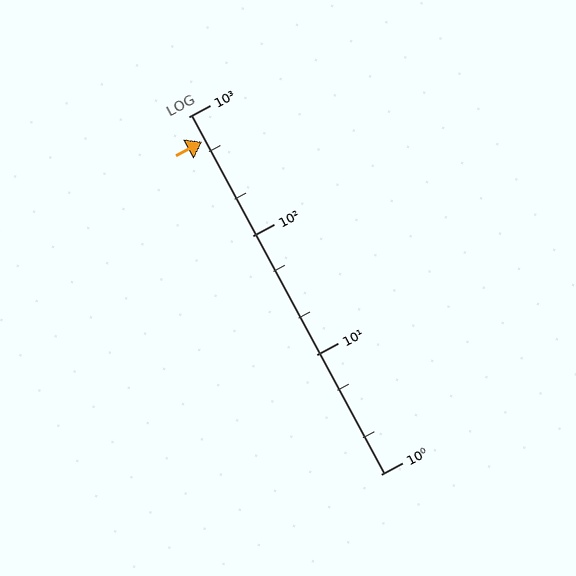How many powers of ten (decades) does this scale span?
The scale spans 3 decades, from 1 to 1000.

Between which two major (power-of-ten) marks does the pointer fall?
The pointer is between 100 and 1000.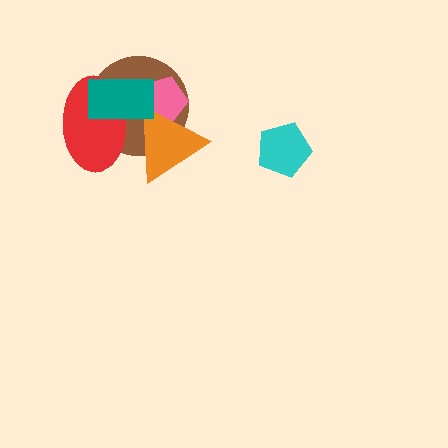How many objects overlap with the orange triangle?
4 objects overlap with the orange triangle.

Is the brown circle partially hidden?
Yes, it is partially covered by another shape.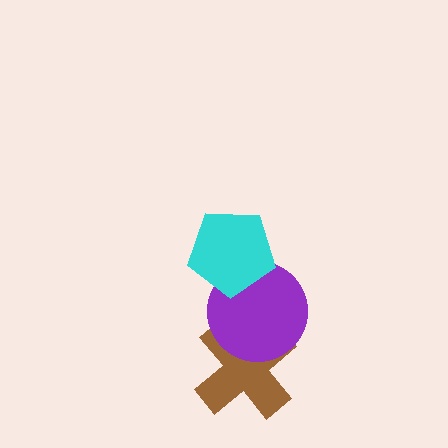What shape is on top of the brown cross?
The purple circle is on top of the brown cross.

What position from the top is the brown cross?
The brown cross is 3rd from the top.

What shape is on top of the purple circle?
The cyan pentagon is on top of the purple circle.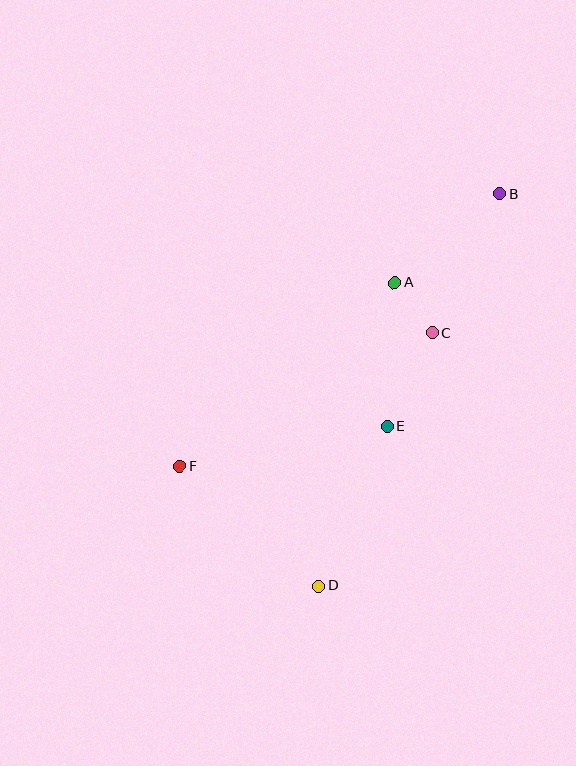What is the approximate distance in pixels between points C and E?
The distance between C and E is approximately 104 pixels.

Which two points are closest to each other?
Points A and C are closest to each other.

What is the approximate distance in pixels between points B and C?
The distance between B and C is approximately 155 pixels.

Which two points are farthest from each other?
Points B and D are farthest from each other.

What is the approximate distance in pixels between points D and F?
The distance between D and F is approximately 183 pixels.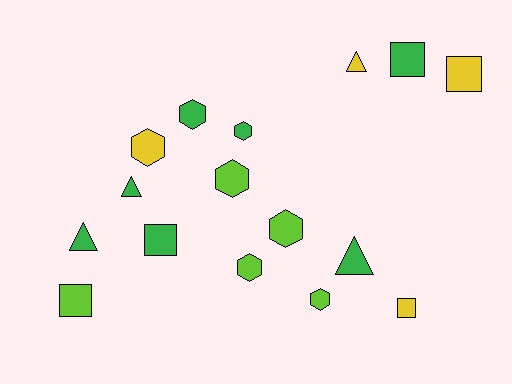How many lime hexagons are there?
There are 4 lime hexagons.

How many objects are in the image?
There are 16 objects.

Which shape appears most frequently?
Hexagon, with 7 objects.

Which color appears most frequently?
Green, with 7 objects.